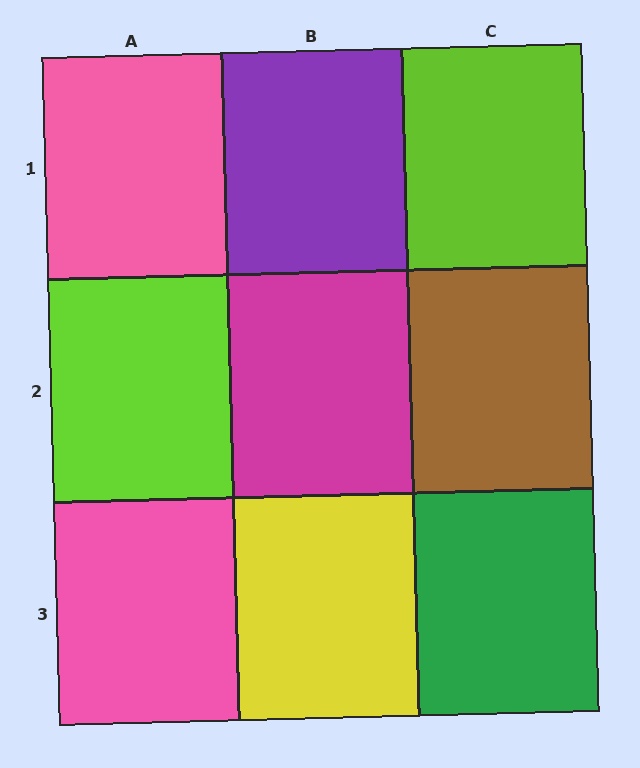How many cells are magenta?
1 cell is magenta.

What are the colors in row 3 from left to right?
Pink, yellow, green.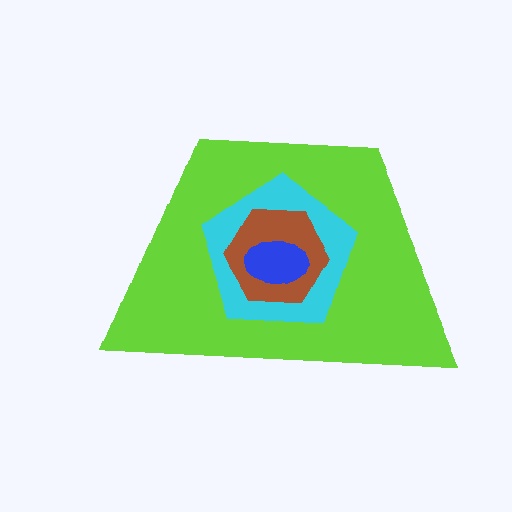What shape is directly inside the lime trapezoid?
The cyan pentagon.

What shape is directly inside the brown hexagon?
The blue ellipse.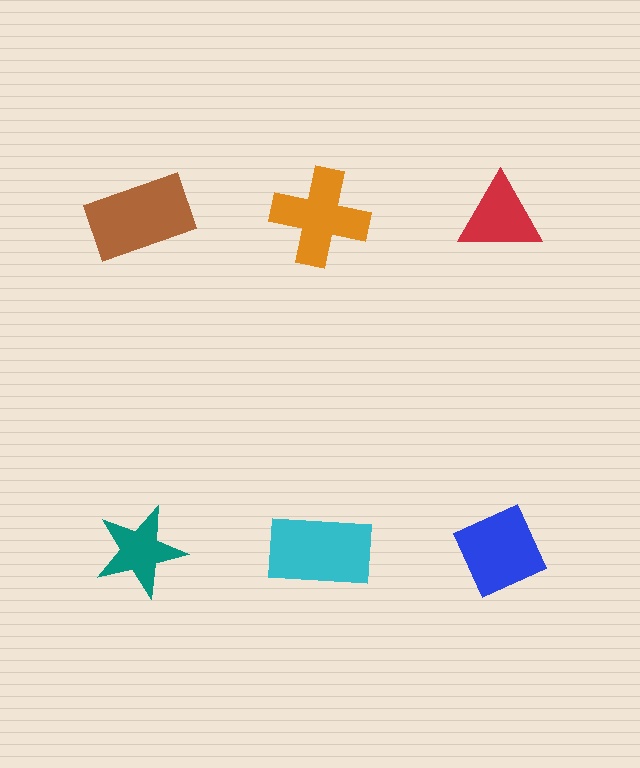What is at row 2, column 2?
A cyan rectangle.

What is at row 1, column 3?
A red triangle.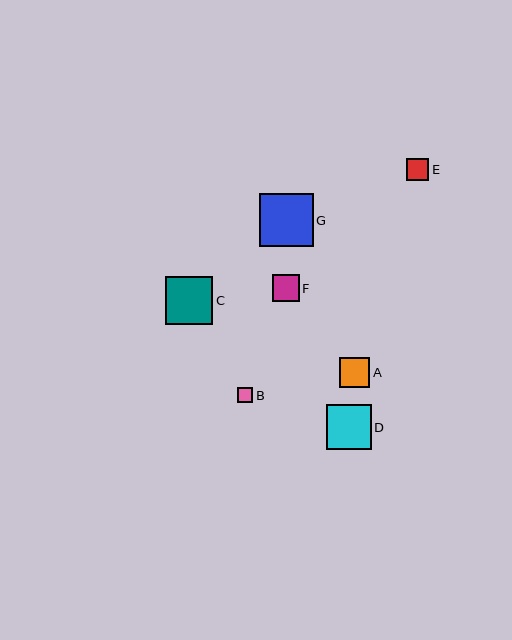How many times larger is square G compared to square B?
Square G is approximately 3.6 times the size of square B.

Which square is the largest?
Square G is the largest with a size of approximately 54 pixels.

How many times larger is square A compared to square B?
Square A is approximately 2.0 times the size of square B.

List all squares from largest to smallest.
From largest to smallest: G, C, D, A, F, E, B.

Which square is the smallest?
Square B is the smallest with a size of approximately 15 pixels.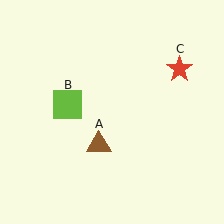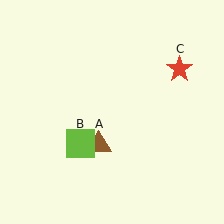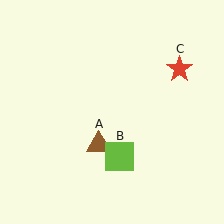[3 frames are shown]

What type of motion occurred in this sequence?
The lime square (object B) rotated counterclockwise around the center of the scene.